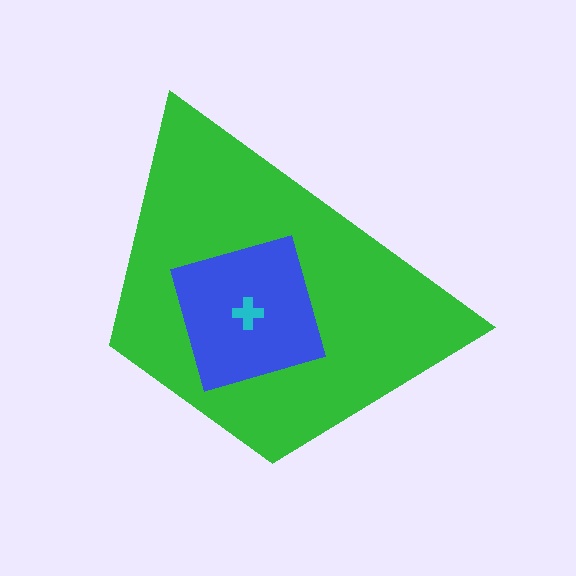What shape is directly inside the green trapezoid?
The blue square.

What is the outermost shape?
The green trapezoid.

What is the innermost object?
The cyan cross.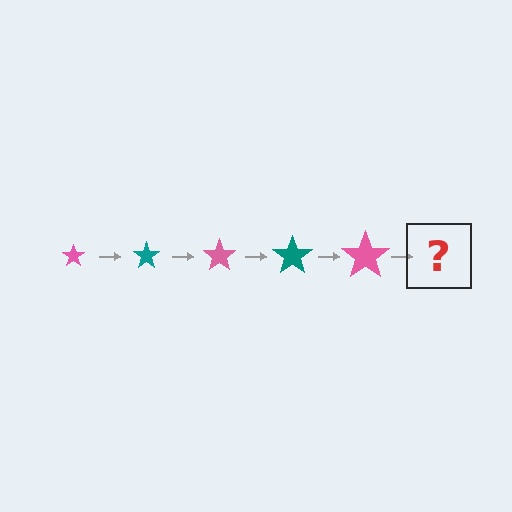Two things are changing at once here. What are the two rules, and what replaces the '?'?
The two rules are that the star grows larger each step and the color cycles through pink and teal. The '?' should be a teal star, larger than the previous one.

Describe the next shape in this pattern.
It should be a teal star, larger than the previous one.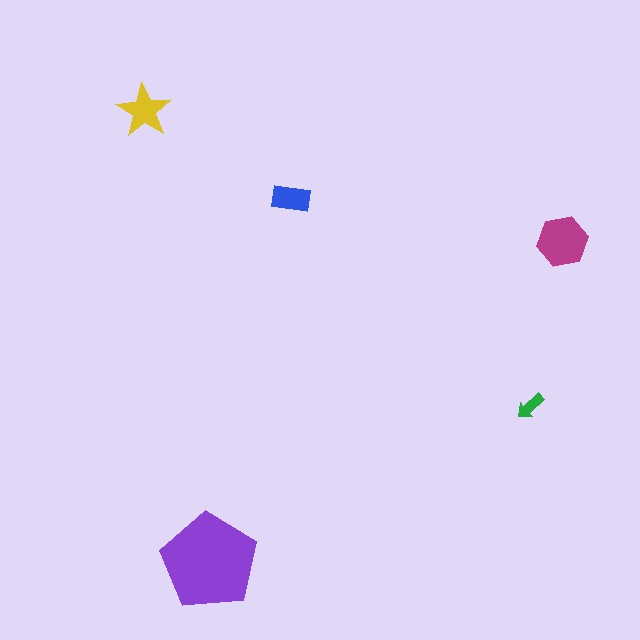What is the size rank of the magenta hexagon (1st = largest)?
2nd.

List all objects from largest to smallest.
The purple pentagon, the magenta hexagon, the yellow star, the blue rectangle, the green arrow.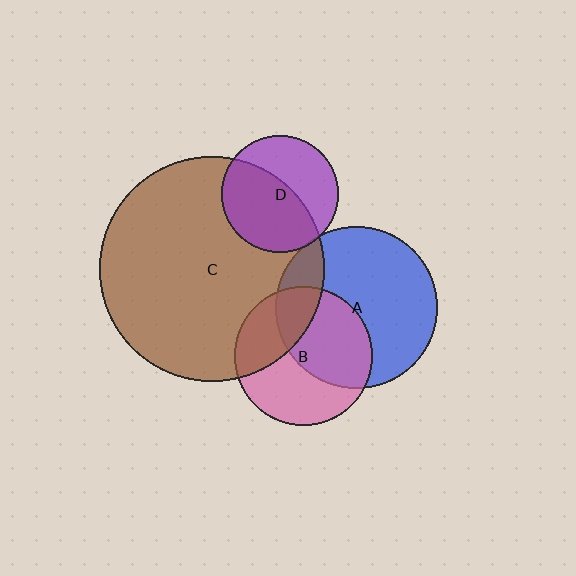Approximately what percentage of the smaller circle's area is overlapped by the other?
Approximately 15%.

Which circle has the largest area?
Circle C (brown).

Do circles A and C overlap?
Yes.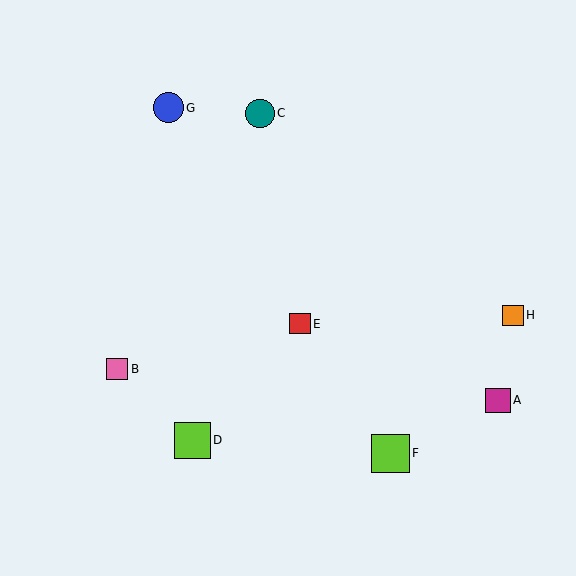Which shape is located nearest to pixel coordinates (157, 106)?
The blue circle (labeled G) at (168, 108) is nearest to that location.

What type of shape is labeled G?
Shape G is a blue circle.